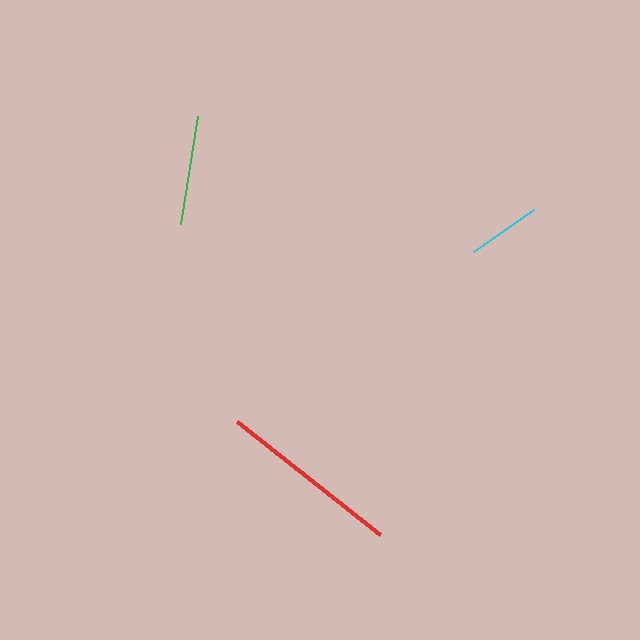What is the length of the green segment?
The green segment is approximately 109 pixels long.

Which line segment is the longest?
The red line is the longest at approximately 183 pixels.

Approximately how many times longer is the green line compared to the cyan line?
The green line is approximately 1.5 times the length of the cyan line.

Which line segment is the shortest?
The cyan line is the shortest at approximately 73 pixels.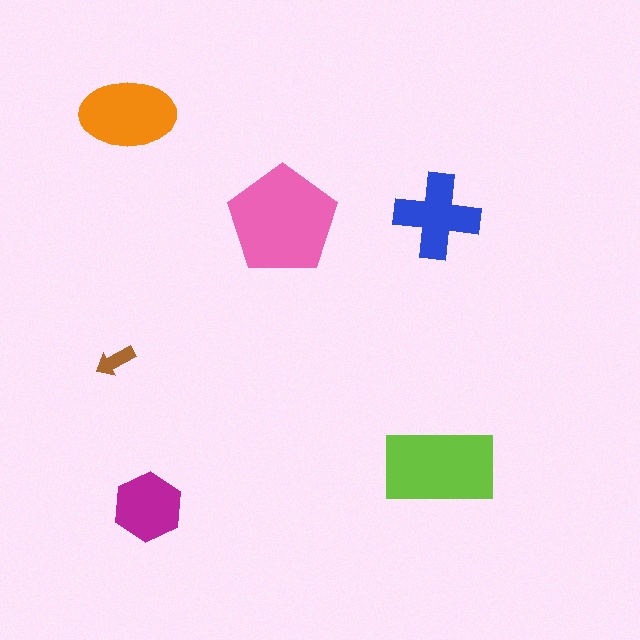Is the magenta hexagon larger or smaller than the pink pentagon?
Smaller.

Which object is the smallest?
The brown arrow.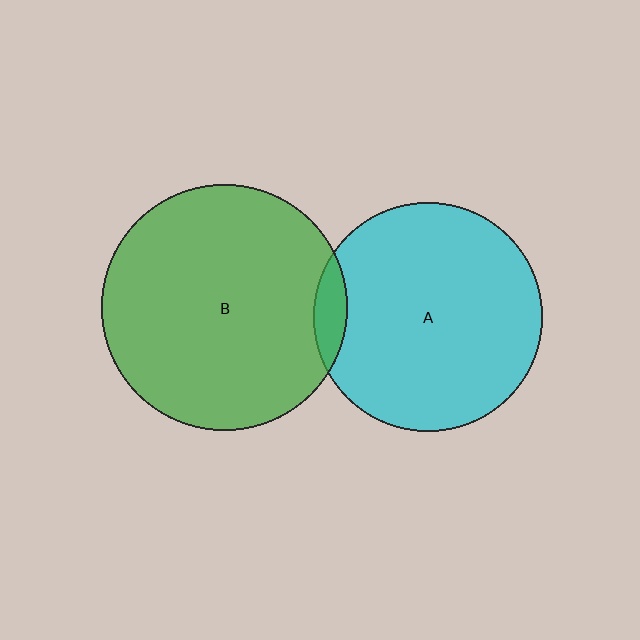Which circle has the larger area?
Circle B (green).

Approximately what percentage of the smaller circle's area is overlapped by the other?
Approximately 5%.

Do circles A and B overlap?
Yes.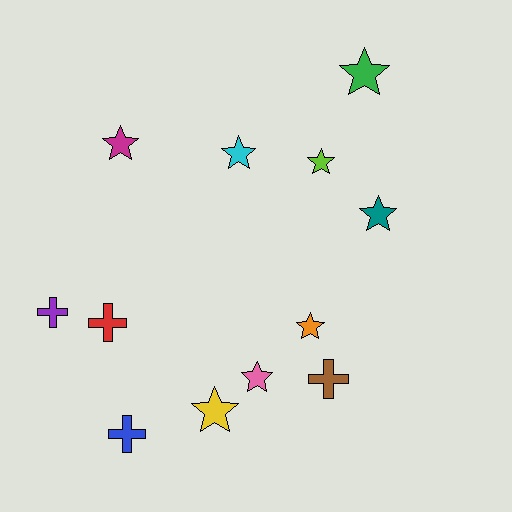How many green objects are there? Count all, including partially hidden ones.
There is 1 green object.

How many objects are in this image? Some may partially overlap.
There are 12 objects.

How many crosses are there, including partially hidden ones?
There are 4 crosses.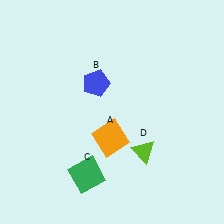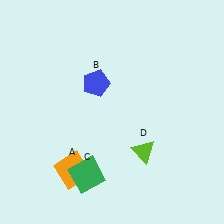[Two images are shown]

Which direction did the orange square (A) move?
The orange square (A) moved left.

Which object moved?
The orange square (A) moved left.